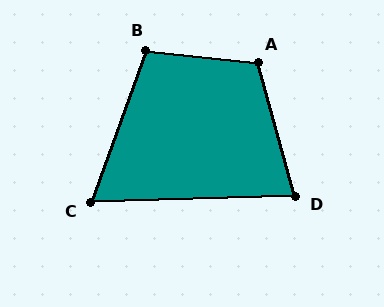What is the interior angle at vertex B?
Approximately 104 degrees (obtuse).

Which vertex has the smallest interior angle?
C, at approximately 68 degrees.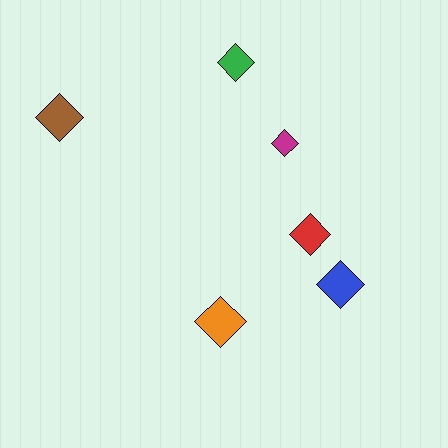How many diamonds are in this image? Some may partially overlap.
There are 6 diamonds.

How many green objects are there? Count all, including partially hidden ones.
There is 1 green object.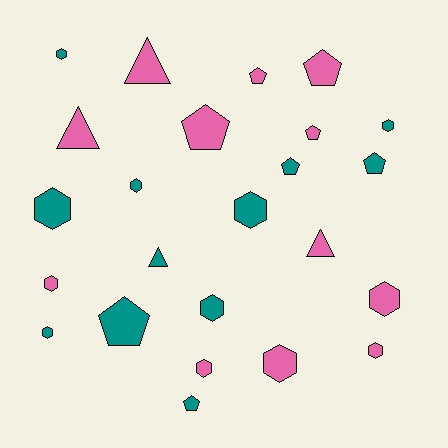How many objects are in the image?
There are 24 objects.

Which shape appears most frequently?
Hexagon, with 12 objects.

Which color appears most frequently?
Pink, with 12 objects.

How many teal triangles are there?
There is 1 teal triangle.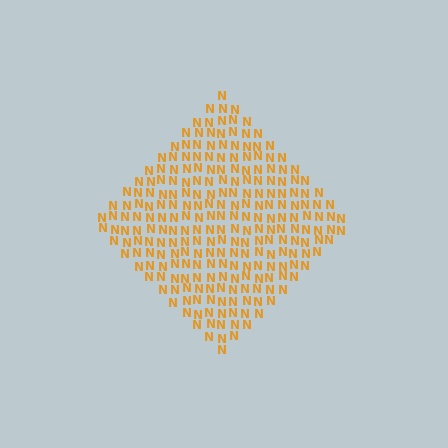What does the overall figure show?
The overall figure shows a diamond.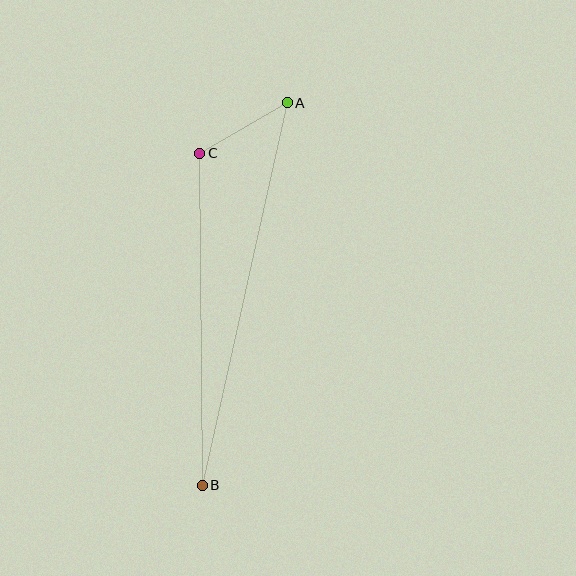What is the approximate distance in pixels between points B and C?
The distance between B and C is approximately 332 pixels.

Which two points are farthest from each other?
Points A and B are farthest from each other.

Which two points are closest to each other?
Points A and C are closest to each other.